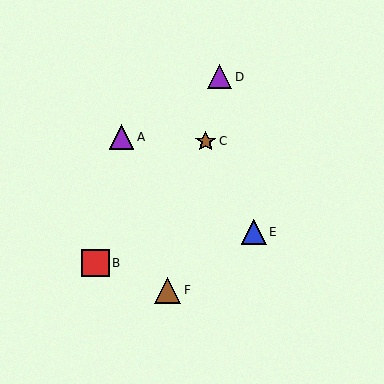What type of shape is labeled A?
Shape A is a purple triangle.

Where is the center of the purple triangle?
The center of the purple triangle is at (121, 137).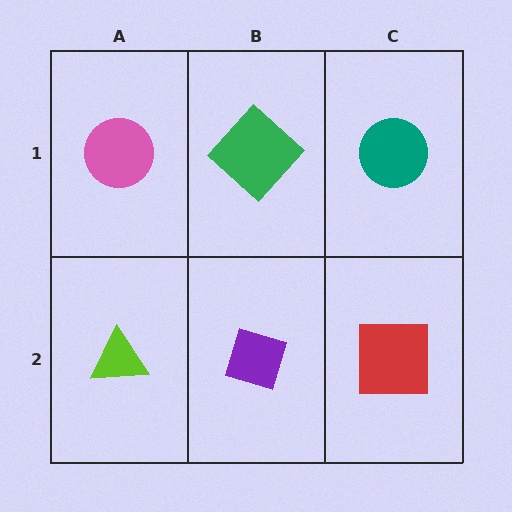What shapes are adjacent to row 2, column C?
A teal circle (row 1, column C), a purple diamond (row 2, column B).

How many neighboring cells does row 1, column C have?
2.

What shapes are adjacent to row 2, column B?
A green diamond (row 1, column B), a lime triangle (row 2, column A), a red square (row 2, column C).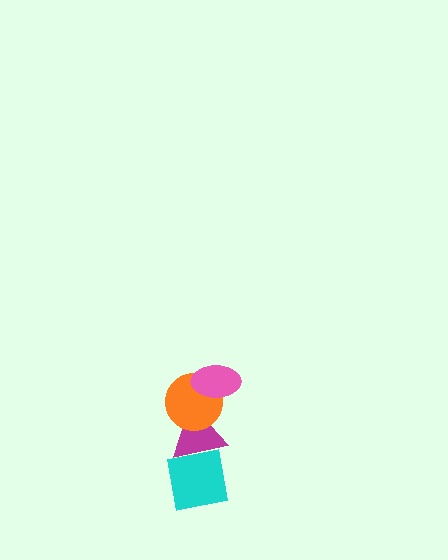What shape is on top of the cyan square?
The magenta triangle is on top of the cyan square.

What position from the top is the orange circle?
The orange circle is 2nd from the top.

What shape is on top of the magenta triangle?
The orange circle is on top of the magenta triangle.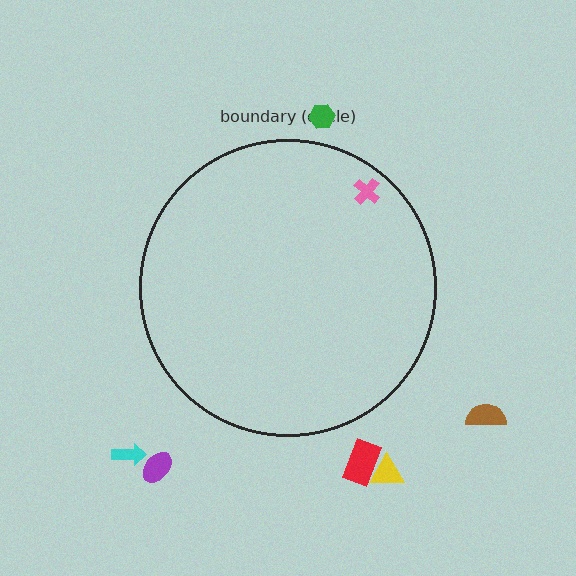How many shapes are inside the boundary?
1 inside, 6 outside.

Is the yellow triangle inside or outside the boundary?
Outside.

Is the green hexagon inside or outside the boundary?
Outside.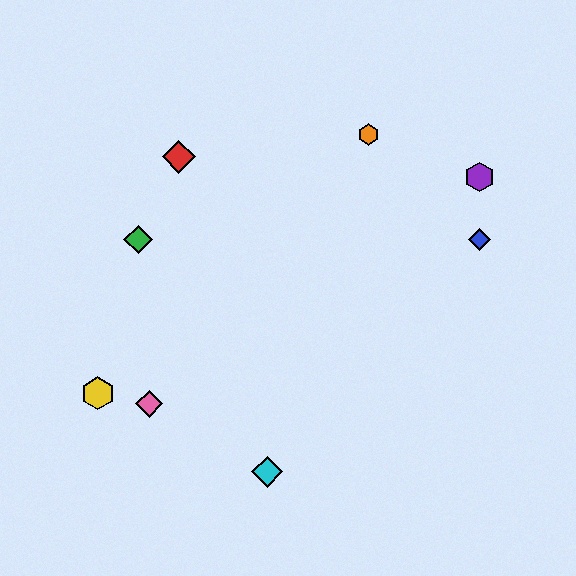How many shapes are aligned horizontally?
2 shapes (the blue diamond, the green diamond) are aligned horizontally.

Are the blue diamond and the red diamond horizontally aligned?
No, the blue diamond is at y≈240 and the red diamond is at y≈157.